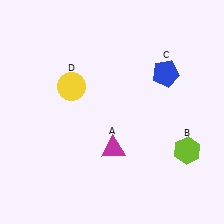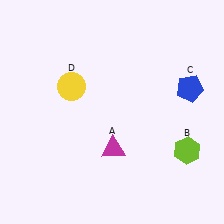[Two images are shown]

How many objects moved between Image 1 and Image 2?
1 object moved between the two images.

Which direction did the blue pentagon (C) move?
The blue pentagon (C) moved right.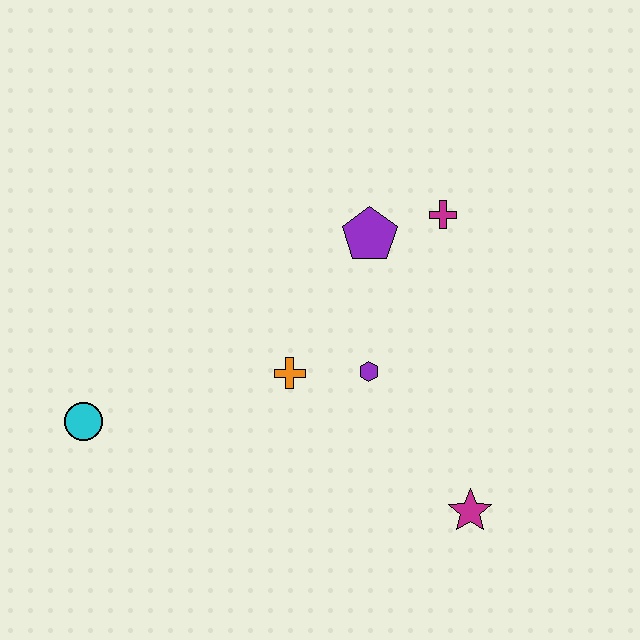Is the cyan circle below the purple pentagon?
Yes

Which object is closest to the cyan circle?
The orange cross is closest to the cyan circle.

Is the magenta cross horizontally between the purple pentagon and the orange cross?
No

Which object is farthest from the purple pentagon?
The cyan circle is farthest from the purple pentagon.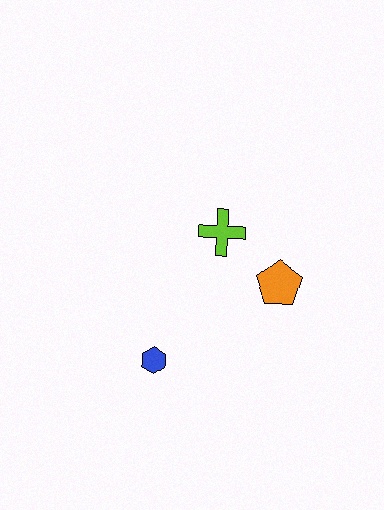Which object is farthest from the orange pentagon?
The blue hexagon is farthest from the orange pentagon.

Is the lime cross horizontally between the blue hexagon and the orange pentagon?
Yes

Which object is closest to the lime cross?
The orange pentagon is closest to the lime cross.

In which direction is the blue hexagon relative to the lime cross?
The blue hexagon is below the lime cross.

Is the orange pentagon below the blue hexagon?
No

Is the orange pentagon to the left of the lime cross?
No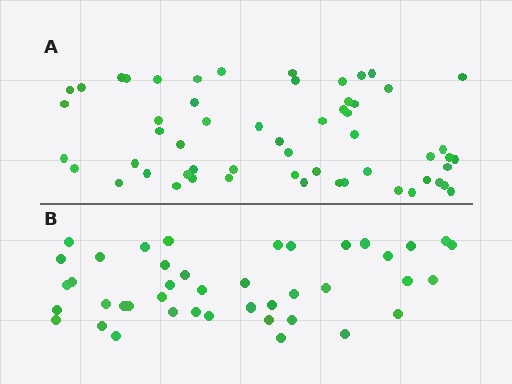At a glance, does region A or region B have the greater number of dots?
Region A (the top region) has more dots.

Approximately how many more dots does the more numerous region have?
Region A has approximately 15 more dots than region B.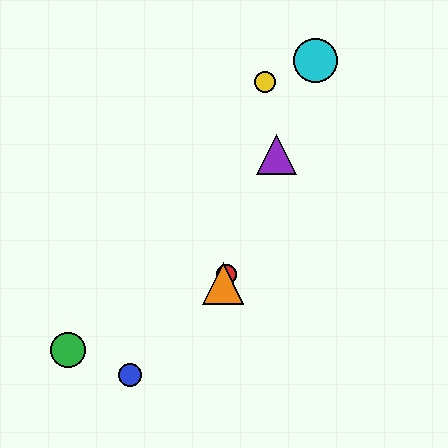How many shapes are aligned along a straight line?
4 shapes (the red circle, the purple triangle, the orange triangle, the cyan circle) are aligned along a straight line.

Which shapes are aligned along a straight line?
The red circle, the purple triangle, the orange triangle, the cyan circle are aligned along a straight line.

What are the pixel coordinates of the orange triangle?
The orange triangle is at (223, 283).